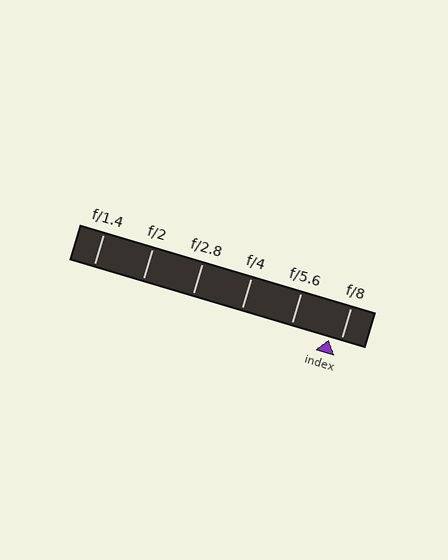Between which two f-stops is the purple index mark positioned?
The index mark is between f/5.6 and f/8.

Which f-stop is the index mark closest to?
The index mark is closest to f/8.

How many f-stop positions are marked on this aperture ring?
There are 6 f-stop positions marked.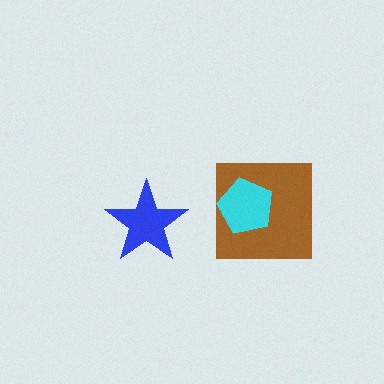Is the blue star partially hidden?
No, no other shape covers it.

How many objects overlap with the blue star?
0 objects overlap with the blue star.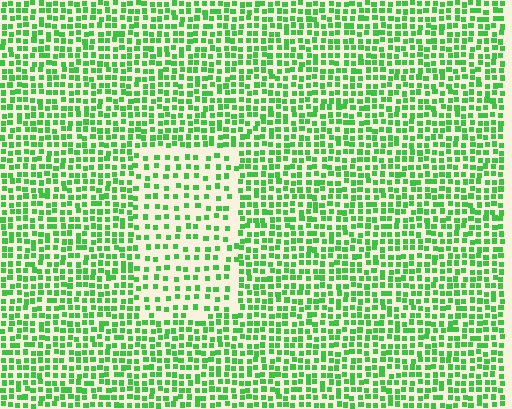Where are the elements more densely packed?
The elements are more densely packed outside the rectangle boundary.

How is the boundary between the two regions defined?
The boundary is defined by a change in element density (approximately 1.9x ratio). All elements are the same color, size, and shape.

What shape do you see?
I see a rectangle.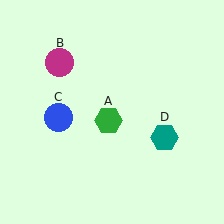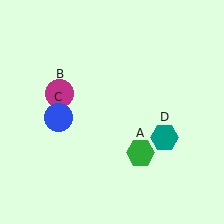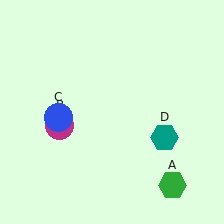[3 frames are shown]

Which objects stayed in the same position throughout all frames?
Blue circle (object C) and teal hexagon (object D) remained stationary.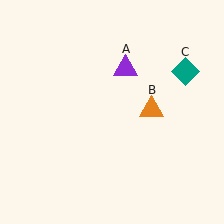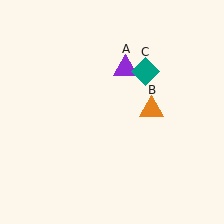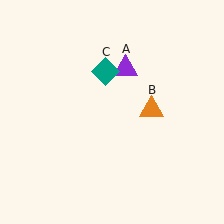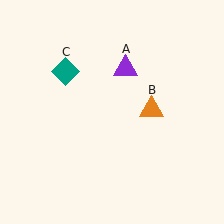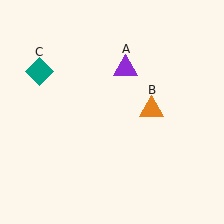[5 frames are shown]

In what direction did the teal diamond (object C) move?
The teal diamond (object C) moved left.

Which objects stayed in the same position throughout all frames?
Purple triangle (object A) and orange triangle (object B) remained stationary.